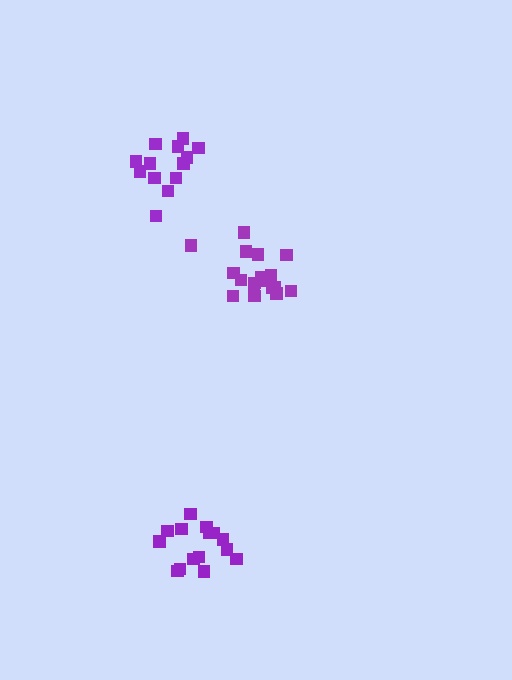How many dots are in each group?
Group 1: 15 dots, Group 2: 18 dots, Group 3: 13 dots (46 total).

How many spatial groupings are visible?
There are 3 spatial groupings.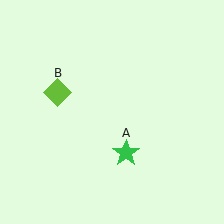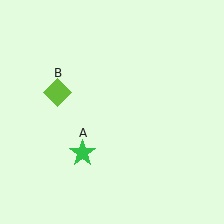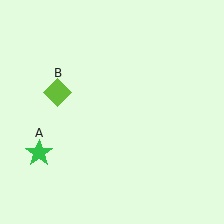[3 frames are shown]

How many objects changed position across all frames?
1 object changed position: green star (object A).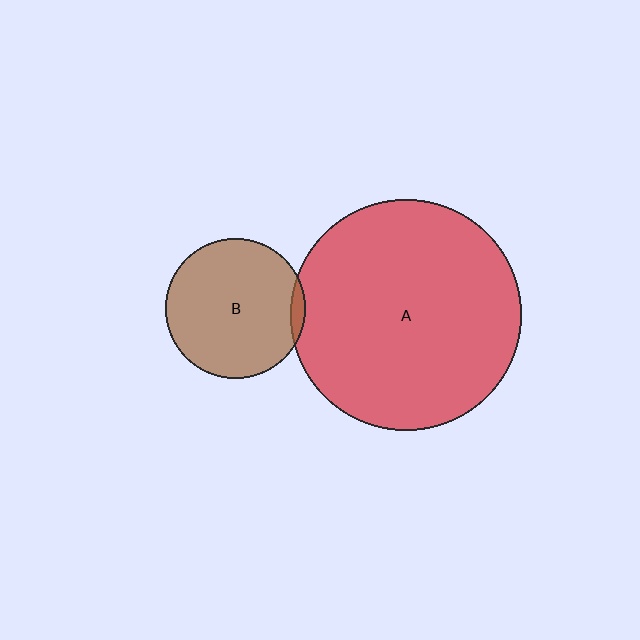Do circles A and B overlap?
Yes.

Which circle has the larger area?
Circle A (red).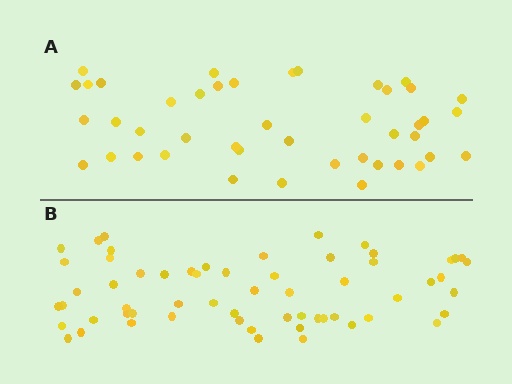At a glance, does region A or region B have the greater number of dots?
Region B (the bottom region) has more dots.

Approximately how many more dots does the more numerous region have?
Region B has approximately 15 more dots than region A.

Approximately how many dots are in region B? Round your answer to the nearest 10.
About 60 dots.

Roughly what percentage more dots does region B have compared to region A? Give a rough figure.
About 35% more.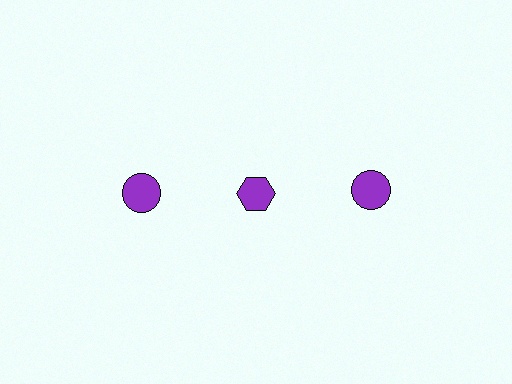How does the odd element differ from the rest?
It has a different shape: hexagon instead of circle.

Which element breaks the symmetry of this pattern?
The purple hexagon in the top row, second from left column breaks the symmetry. All other shapes are purple circles.